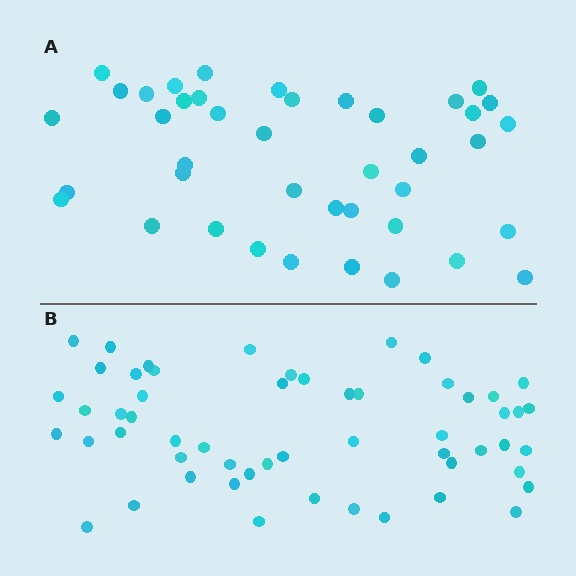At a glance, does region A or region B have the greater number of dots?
Region B (the bottom region) has more dots.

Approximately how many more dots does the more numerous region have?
Region B has approximately 15 more dots than region A.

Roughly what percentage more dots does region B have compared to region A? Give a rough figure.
About 35% more.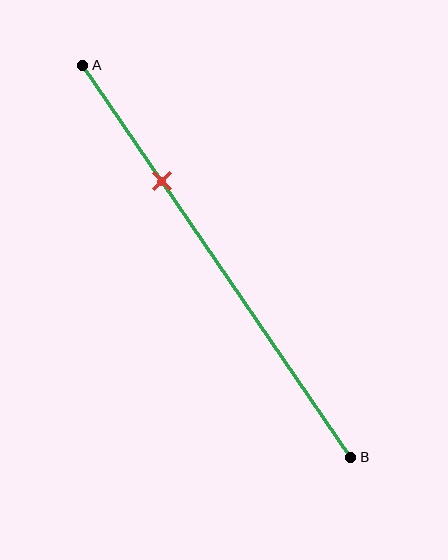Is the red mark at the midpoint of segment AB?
No, the mark is at about 30% from A, not at the 50% midpoint.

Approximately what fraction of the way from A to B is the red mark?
The red mark is approximately 30% of the way from A to B.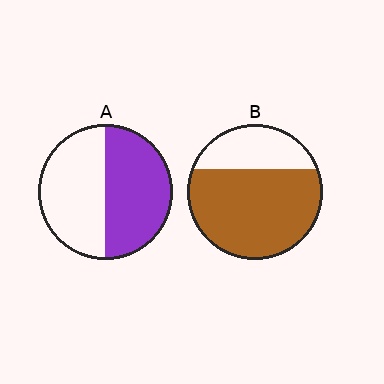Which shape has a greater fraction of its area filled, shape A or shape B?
Shape B.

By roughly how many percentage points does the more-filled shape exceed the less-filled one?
By roughly 20 percentage points (B over A).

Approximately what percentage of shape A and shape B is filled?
A is approximately 50% and B is approximately 70%.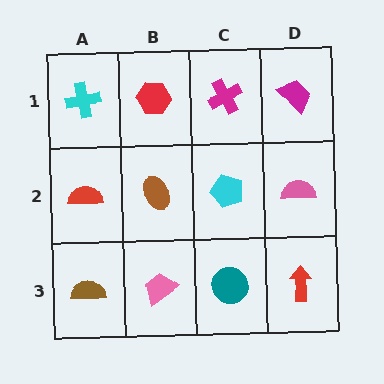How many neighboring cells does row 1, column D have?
2.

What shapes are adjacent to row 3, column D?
A pink semicircle (row 2, column D), a teal circle (row 3, column C).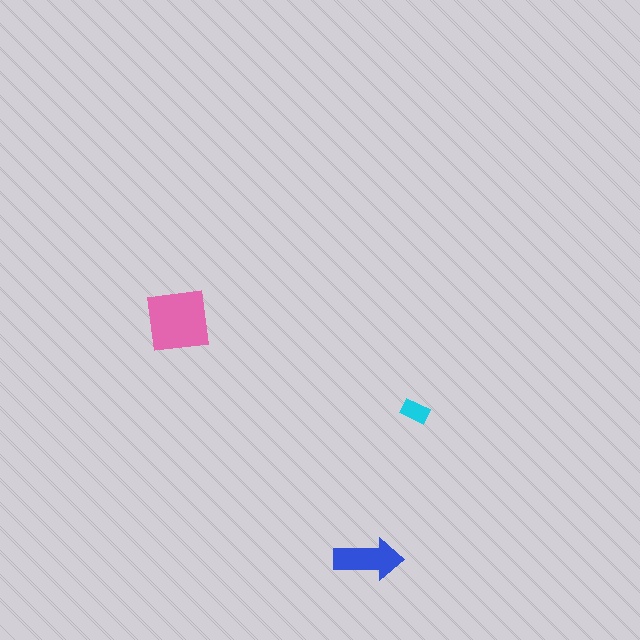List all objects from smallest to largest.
The cyan rectangle, the blue arrow, the pink square.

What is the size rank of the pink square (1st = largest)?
1st.